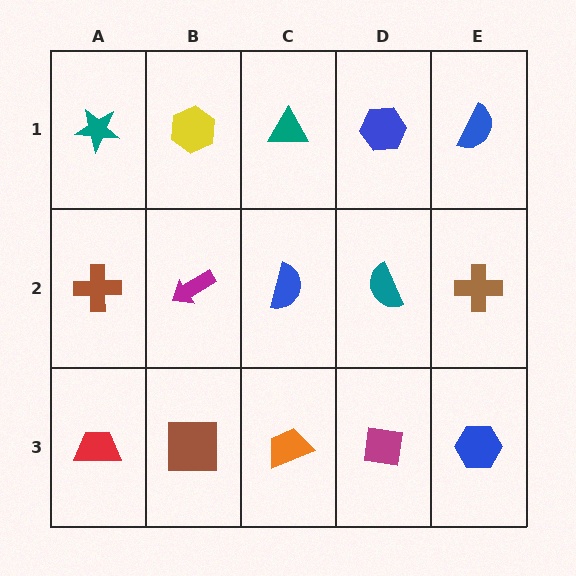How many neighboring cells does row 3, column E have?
2.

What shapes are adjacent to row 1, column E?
A brown cross (row 2, column E), a blue hexagon (row 1, column D).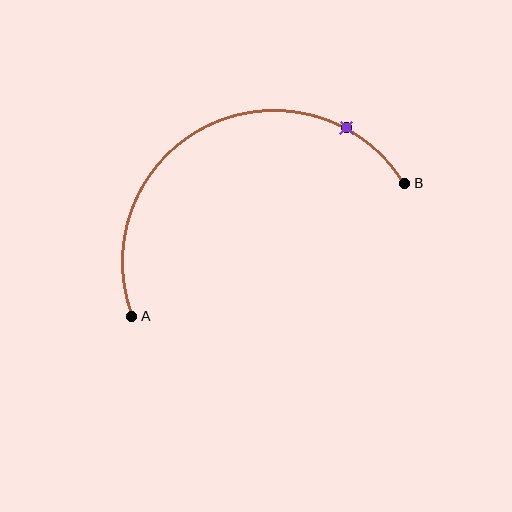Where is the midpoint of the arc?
The arc midpoint is the point on the curve farthest from the straight line joining A and B. It sits above that line.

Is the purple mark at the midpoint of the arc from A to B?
No. The purple mark lies on the arc but is closer to endpoint B. The arc midpoint would be at the point on the curve equidistant along the arc from both A and B.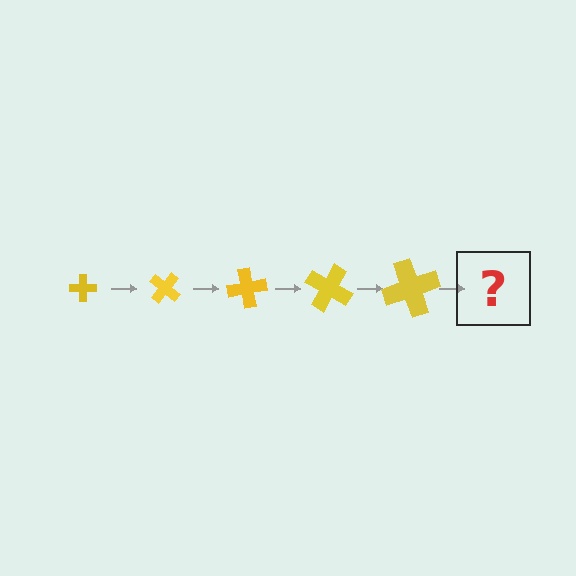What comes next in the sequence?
The next element should be a cross, larger than the previous one and rotated 200 degrees from the start.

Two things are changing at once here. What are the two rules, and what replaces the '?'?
The two rules are that the cross grows larger each step and it rotates 40 degrees each step. The '?' should be a cross, larger than the previous one and rotated 200 degrees from the start.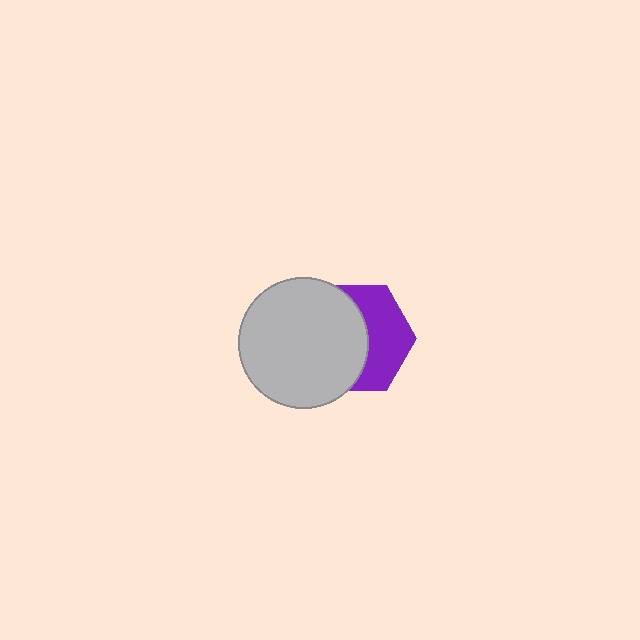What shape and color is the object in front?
The object in front is a light gray circle.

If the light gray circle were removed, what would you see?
You would see the complete purple hexagon.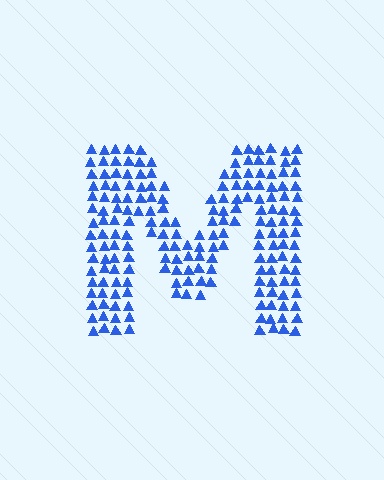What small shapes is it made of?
It is made of small triangles.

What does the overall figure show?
The overall figure shows the letter M.